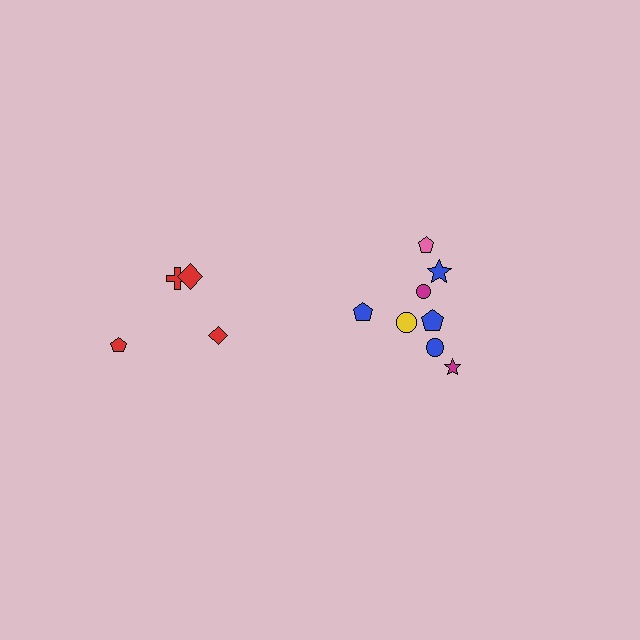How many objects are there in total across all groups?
There are 12 objects.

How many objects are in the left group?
There are 4 objects.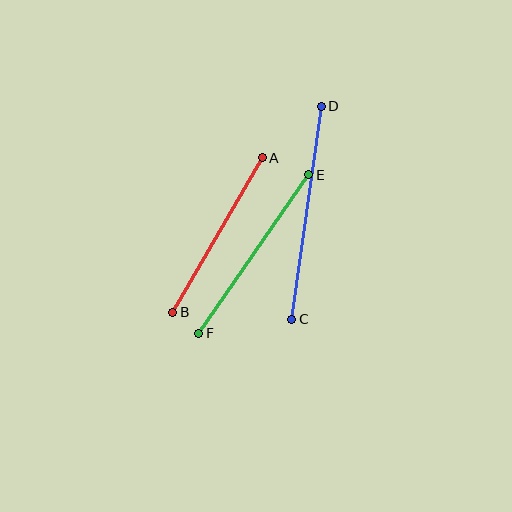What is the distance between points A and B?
The distance is approximately 178 pixels.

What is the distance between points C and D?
The distance is approximately 215 pixels.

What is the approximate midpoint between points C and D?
The midpoint is at approximately (306, 213) pixels.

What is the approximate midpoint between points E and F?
The midpoint is at approximately (254, 254) pixels.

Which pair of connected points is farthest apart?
Points C and D are farthest apart.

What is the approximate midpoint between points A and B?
The midpoint is at approximately (218, 235) pixels.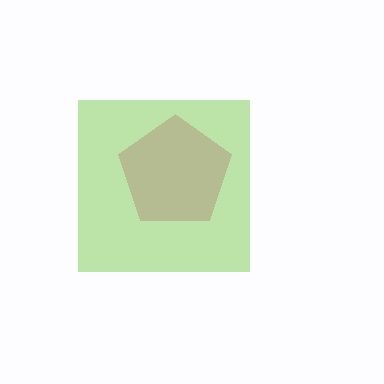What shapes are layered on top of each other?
The layered shapes are: a pink pentagon, a lime square.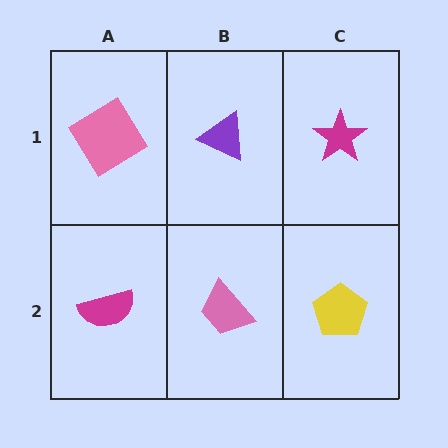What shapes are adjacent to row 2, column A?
A pink diamond (row 1, column A), a pink trapezoid (row 2, column B).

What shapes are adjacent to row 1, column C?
A yellow pentagon (row 2, column C), a purple triangle (row 1, column B).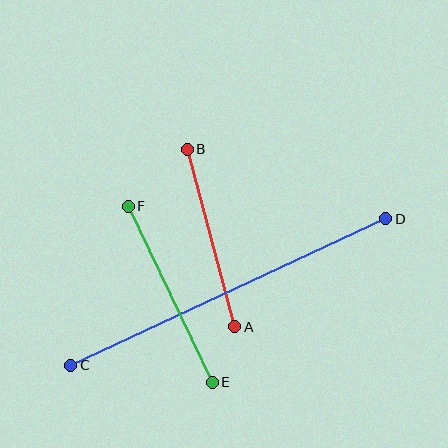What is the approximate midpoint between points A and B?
The midpoint is at approximately (211, 238) pixels.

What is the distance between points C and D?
The distance is approximately 347 pixels.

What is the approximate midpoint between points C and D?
The midpoint is at approximately (228, 292) pixels.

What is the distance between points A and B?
The distance is approximately 184 pixels.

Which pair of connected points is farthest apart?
Points C and D are farthest apart.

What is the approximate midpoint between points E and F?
The midpoint is at approximately (170, 294) pixels.